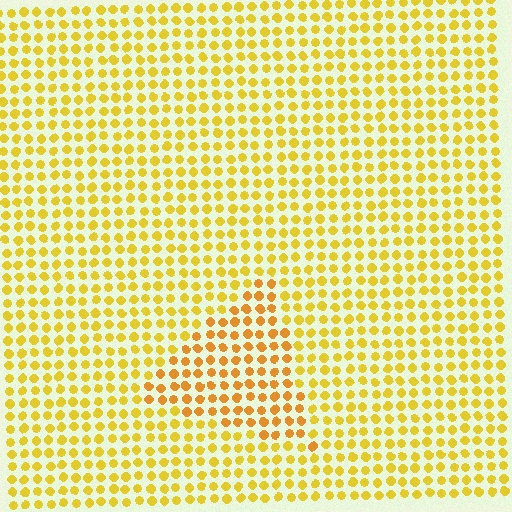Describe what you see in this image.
The image is filled with small yellow elements in a uniform arrangement. A triangle-shaped region is visible where the elements are tinted to a slightly different hue, forming a subtle color boundary.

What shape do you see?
I see a triangle.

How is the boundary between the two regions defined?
The boundary is defined purely by a slight shift in hue (about 20 degrees). Spacing, size, and orientation are identical on both sides.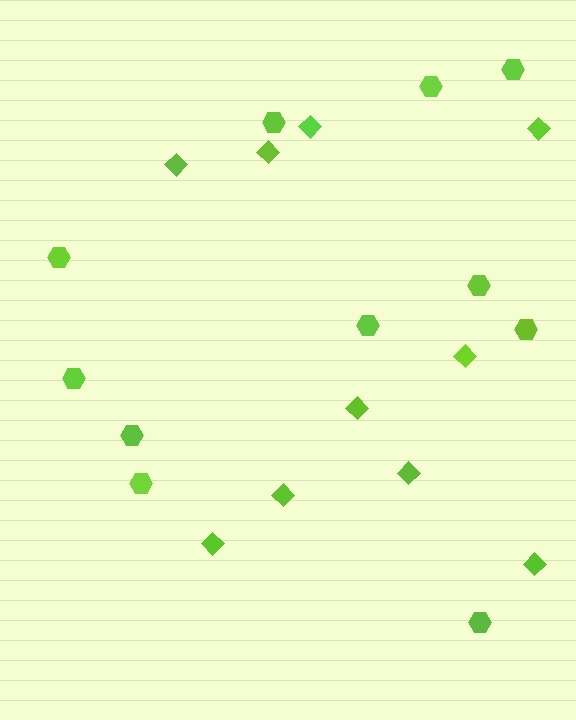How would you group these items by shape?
There are 2 groups: one group of hexagons (11) and one group of diamonds (10).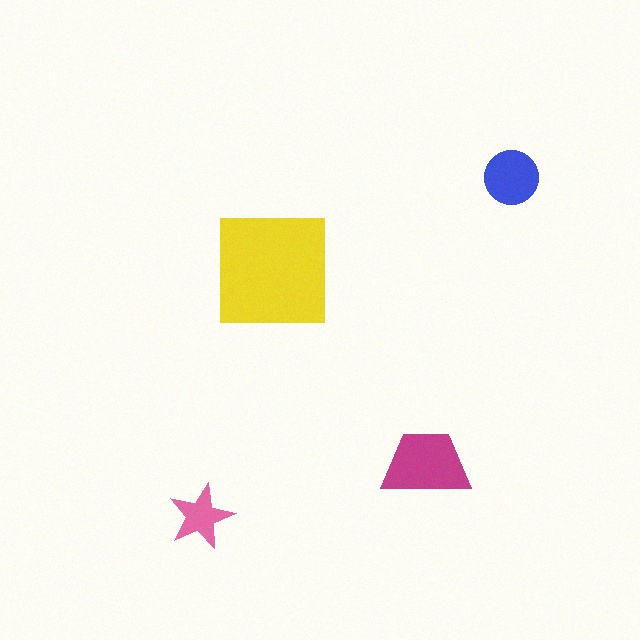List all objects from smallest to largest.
The pink star, the blue circle, the magenta trapezoid, the yellow square.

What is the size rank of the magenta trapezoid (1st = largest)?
2nd.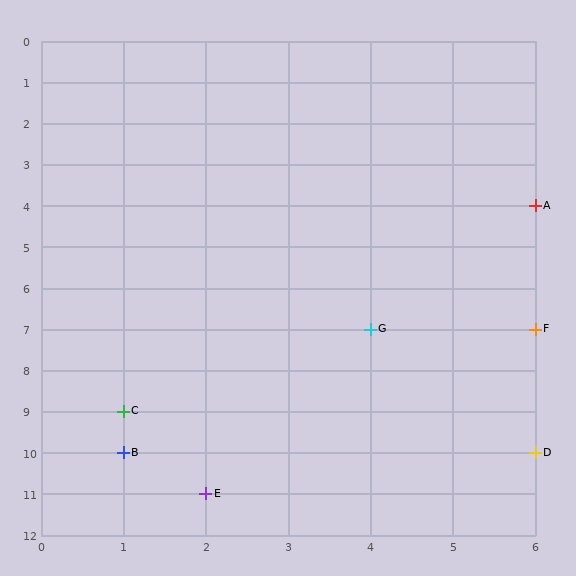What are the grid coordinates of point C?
Point C is at grid coordinates (1, 9).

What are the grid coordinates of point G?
Point G is at grid coordinates (4, 7).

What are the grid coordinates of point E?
Point E is at grid coordinates (2, 11).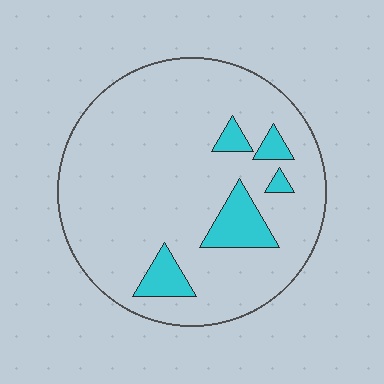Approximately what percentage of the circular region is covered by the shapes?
Approximately 10%.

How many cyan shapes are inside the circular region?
5.